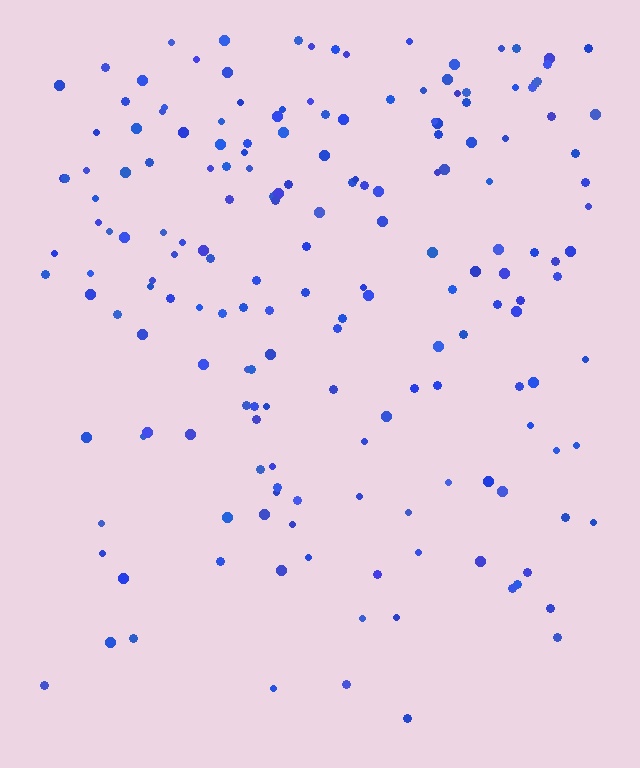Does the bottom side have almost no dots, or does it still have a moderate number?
Still a moderate number, just noticeably fewer than the top.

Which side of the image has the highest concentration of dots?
The top.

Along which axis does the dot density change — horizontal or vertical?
Vertical.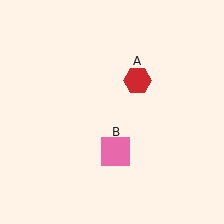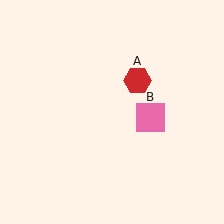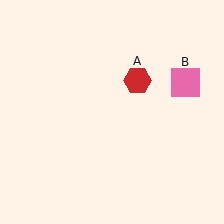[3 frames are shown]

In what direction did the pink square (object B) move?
The pink square (object B) moved up and to the right.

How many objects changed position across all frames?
1 object changed position: pink square (object B).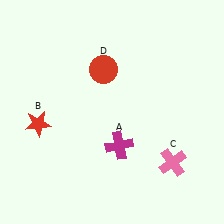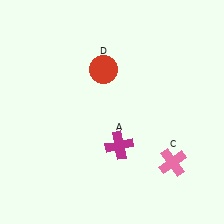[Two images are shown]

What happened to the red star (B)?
The red star (B) was removed in Image 2. It was in the bottom-left area of Image 1.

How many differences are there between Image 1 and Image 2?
There is 1 difference between the two images.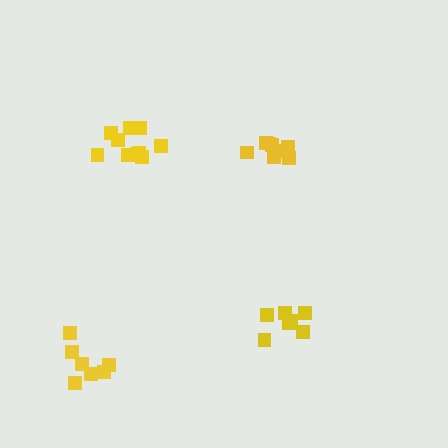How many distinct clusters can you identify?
There are 4 distinct clusters.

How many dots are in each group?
Group 1: 7 dots, Group 2: 8 dots, Group 3: 7 dots, Group 4: 10 dots (32 total).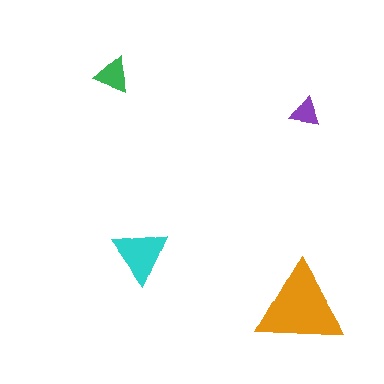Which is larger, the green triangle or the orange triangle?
The orange one.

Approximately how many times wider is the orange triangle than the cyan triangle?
About 1.5 times wider.